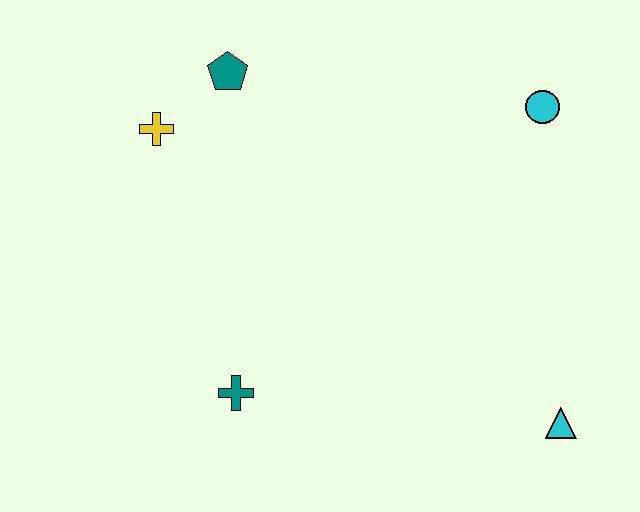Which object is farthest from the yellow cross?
The cyan triangle is farthest from the yellow cross.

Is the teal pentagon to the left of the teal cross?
Yes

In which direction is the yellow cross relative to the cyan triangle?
The yellow cross is to the left of the cyan triangle.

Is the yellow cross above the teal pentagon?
No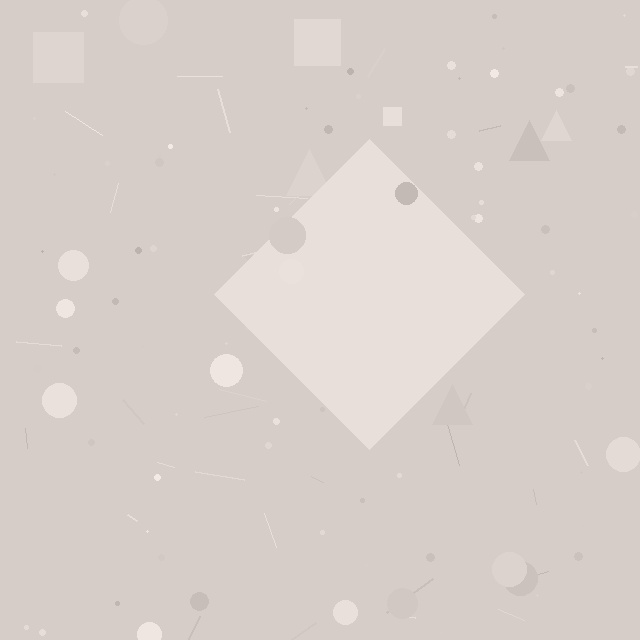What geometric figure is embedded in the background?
A diamond is embedded in the background.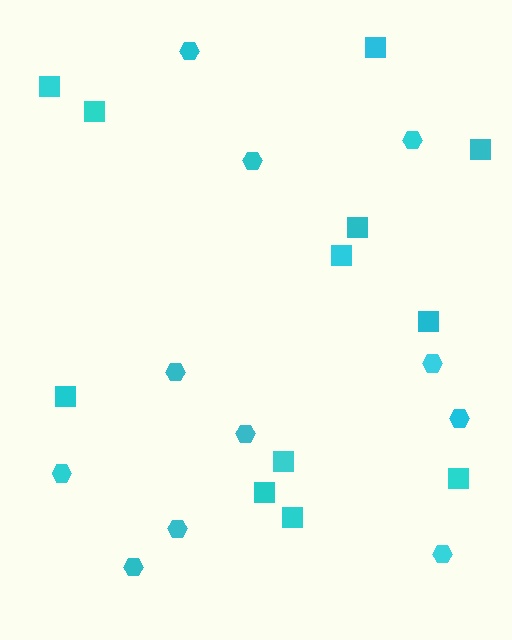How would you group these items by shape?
There are 2 groups: one group of hexagons (11) and one group of squares (12).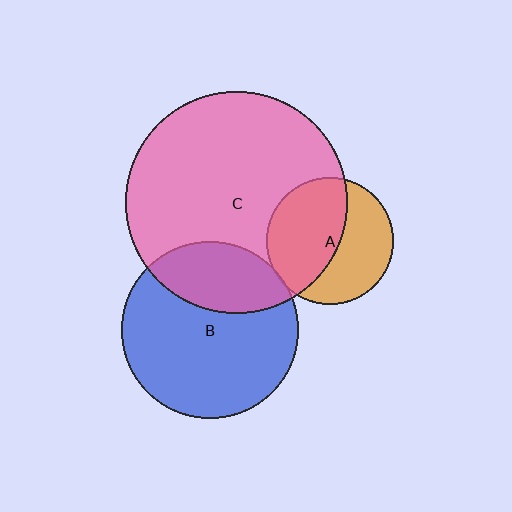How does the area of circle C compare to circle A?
Approximately 3.1 times.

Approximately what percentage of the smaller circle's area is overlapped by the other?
Approximately 55%.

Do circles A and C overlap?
Yes.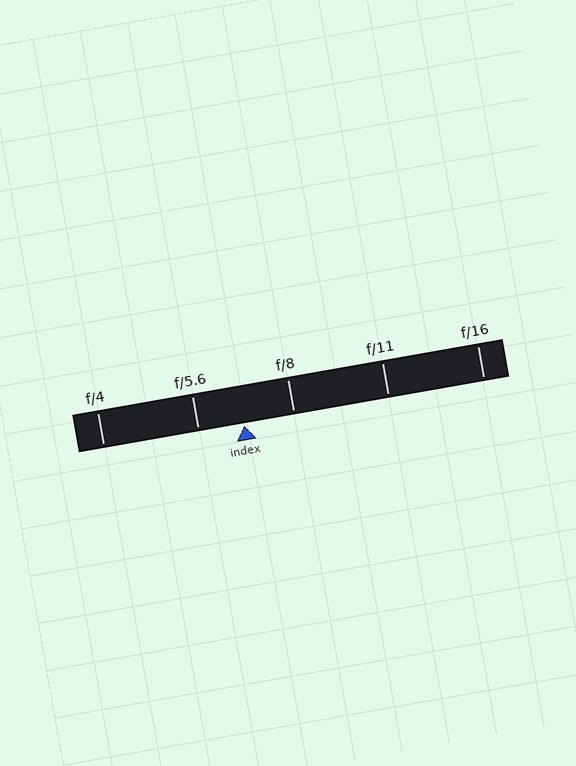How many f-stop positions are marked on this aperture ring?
There are 5 f-stop positions marked.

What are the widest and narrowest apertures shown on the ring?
The widest aperture shown is f/4 and the narrowest is f/16.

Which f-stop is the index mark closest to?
The index mark is closest to f/5.6.